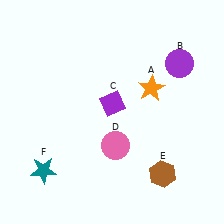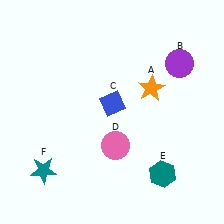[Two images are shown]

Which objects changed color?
C changed from purple to blue. E changed from brown to teal.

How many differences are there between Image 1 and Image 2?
There are 2 differences between the two images.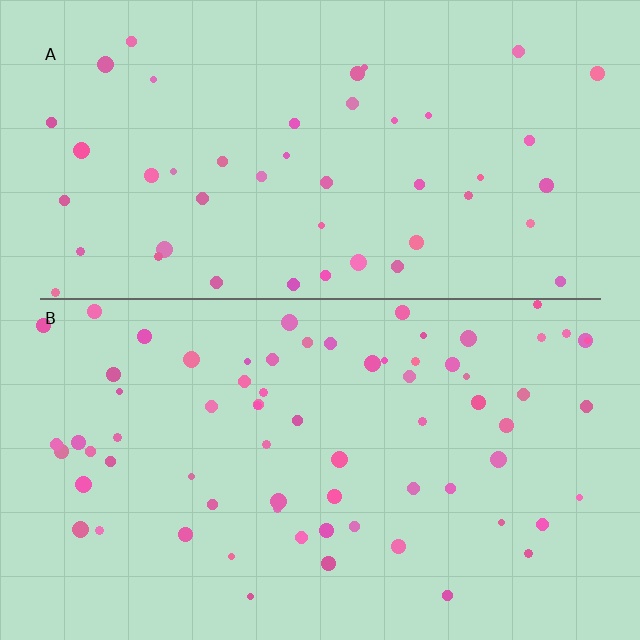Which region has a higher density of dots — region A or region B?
B (the bottom).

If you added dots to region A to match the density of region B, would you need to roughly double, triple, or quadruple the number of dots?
Approximately double.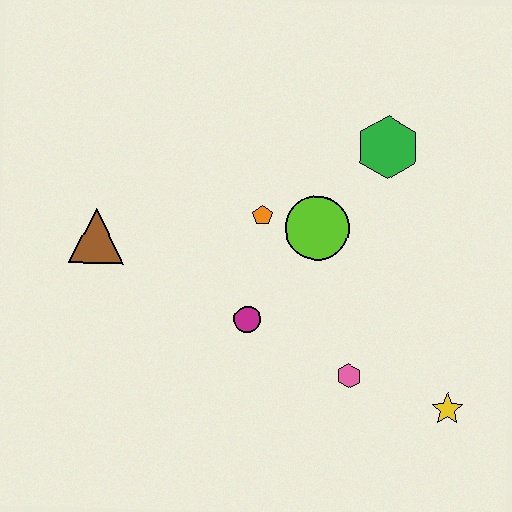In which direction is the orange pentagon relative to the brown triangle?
The orange pentagon is to the right of the brown triangle.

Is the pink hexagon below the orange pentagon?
Yes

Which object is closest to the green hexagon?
The lime circle is closest to the green hexagon.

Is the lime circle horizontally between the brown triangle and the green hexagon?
Yes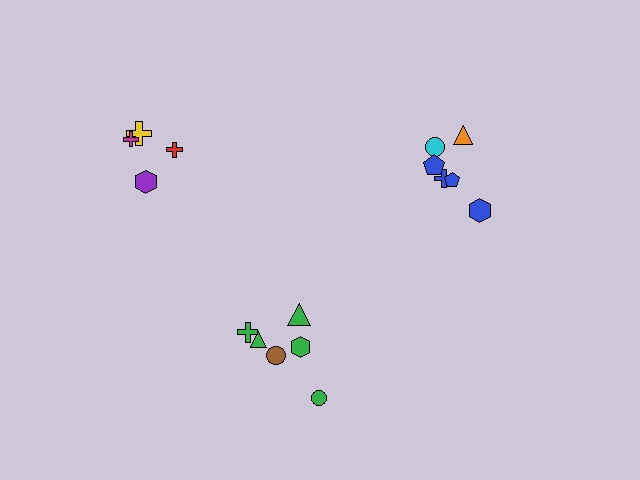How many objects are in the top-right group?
There are 6 objects.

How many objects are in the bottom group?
There are 6 objects.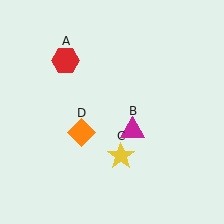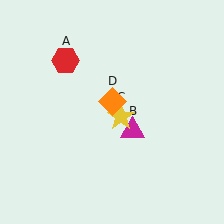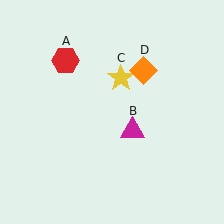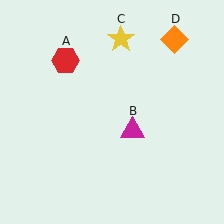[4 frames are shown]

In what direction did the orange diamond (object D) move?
The orange diamond (object D) moved up and to the right.